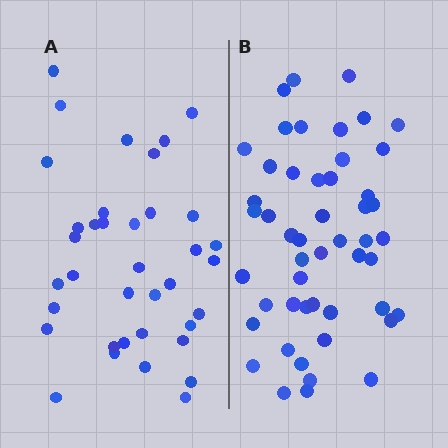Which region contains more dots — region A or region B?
Region B (the right region) has more dots.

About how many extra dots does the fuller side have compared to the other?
Region B has approximately 15 more dots than region A.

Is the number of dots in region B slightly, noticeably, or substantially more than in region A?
Region B has noticeably more, but not dramatically so. The ratio is roughly 1.4 to 1.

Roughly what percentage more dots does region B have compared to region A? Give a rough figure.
About 35% more.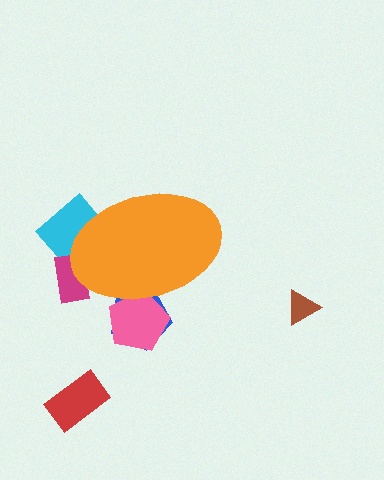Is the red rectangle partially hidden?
No, the red rectangle is fully visible.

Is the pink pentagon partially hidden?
Yes, the pink pentagon is partially hidden behind the orange ellipse.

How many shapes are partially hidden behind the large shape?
4 shapes are partially hidden.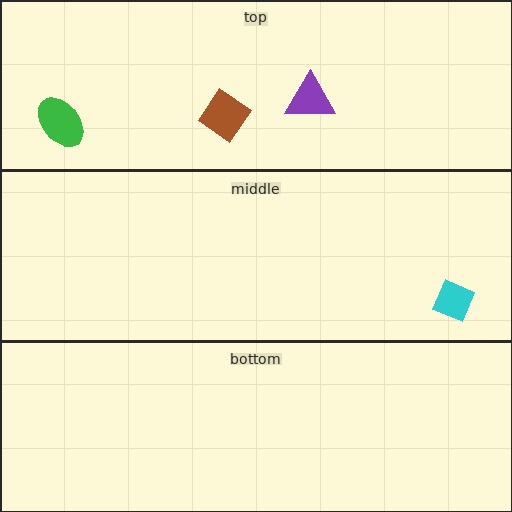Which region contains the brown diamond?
The top region.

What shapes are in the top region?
The purple triangle, the brown diamond, the green ellipse.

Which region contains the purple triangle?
The top region.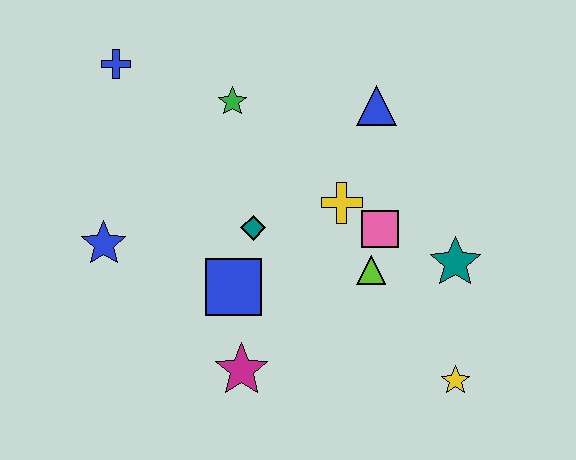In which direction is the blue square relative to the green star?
The blue square is below the green star.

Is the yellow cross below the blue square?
No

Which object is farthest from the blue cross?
The yellow star is farthest from the blue cross.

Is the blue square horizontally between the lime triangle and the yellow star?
No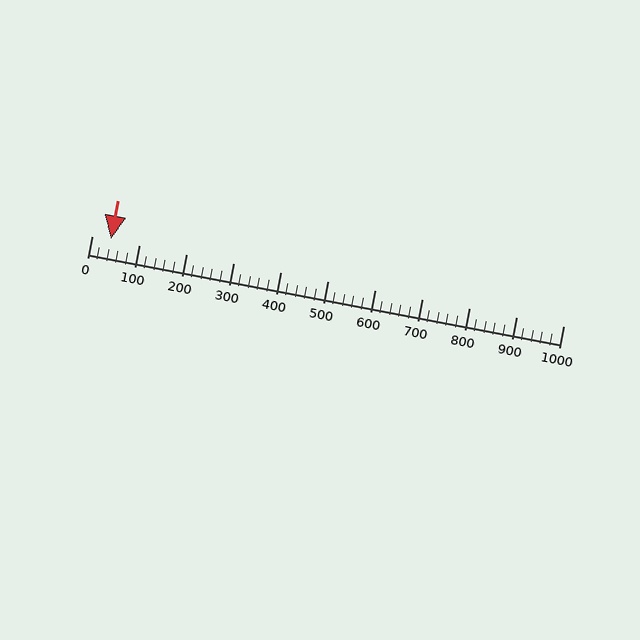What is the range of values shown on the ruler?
The ruler shows values from 0 to 1000.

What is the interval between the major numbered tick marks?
The major tick marks are spaced 100 units apart.